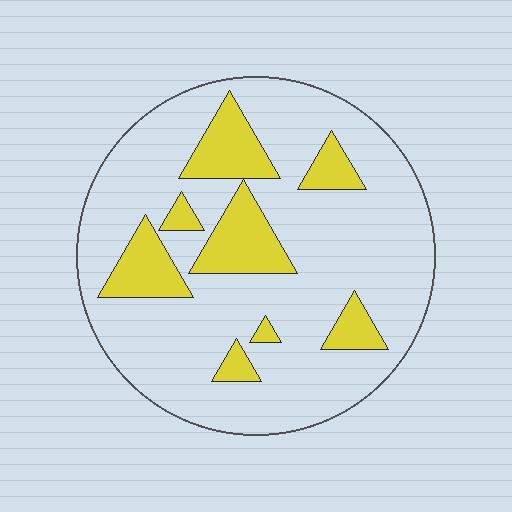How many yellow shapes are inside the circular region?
8.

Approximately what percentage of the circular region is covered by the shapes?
Approximately 20%.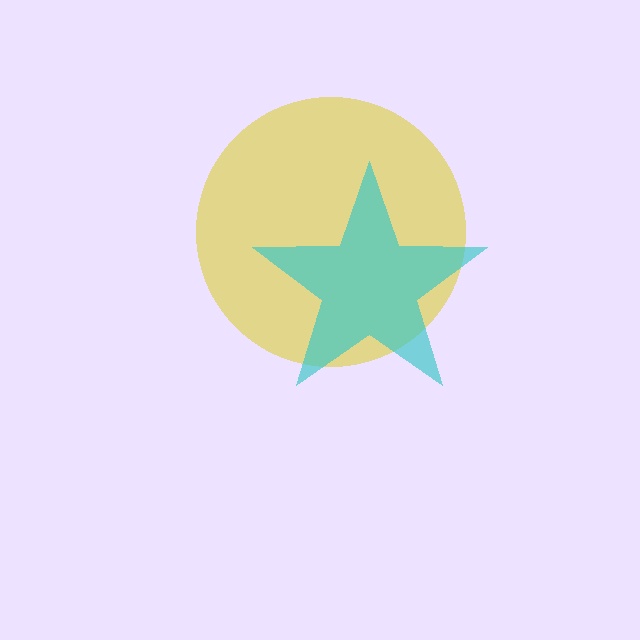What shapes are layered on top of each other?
The layered shapes are: a yellow circle, a cyan star.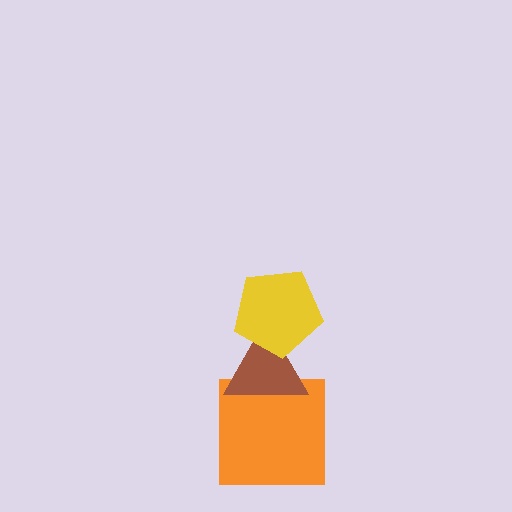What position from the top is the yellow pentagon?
The yellow pentagon is 1st from the top.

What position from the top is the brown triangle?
The brown triangle is 2nd from the top.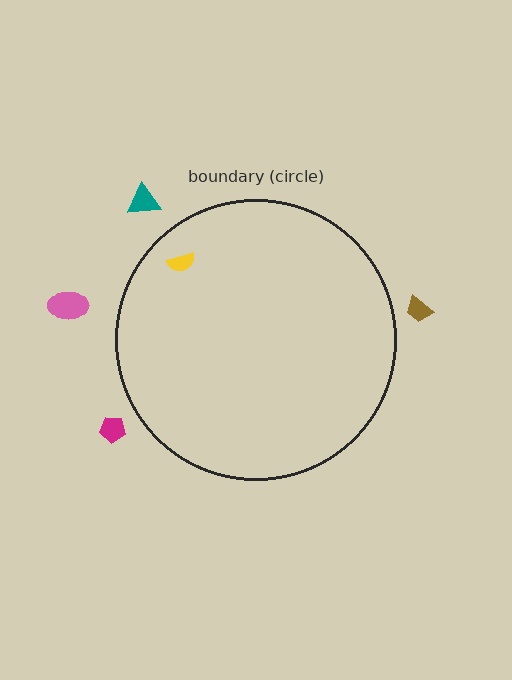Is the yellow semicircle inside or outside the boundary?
Inside.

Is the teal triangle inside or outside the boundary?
Outside.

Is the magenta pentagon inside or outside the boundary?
Outside.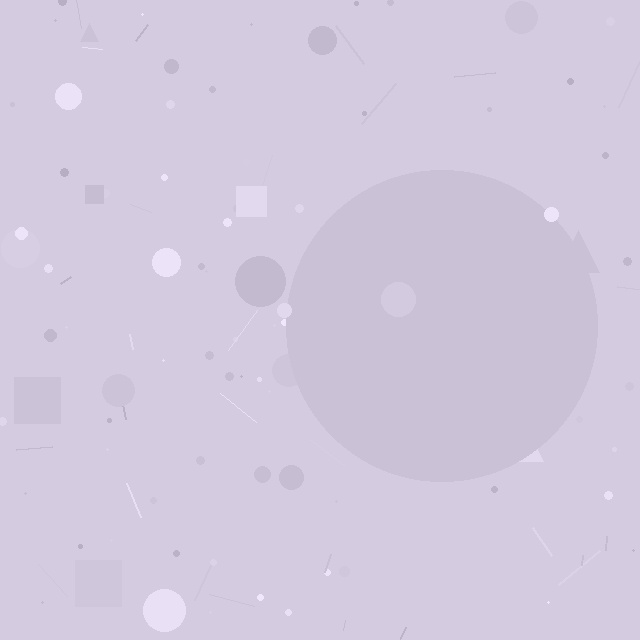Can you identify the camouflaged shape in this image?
The camouflaged shape is a circle.